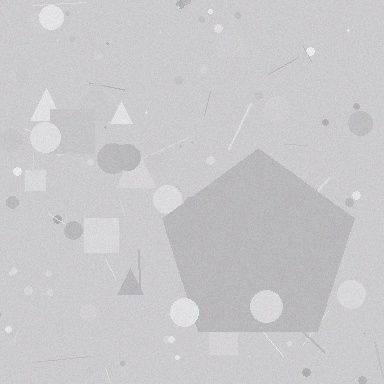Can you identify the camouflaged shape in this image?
The camouflaged shape is a pentagon.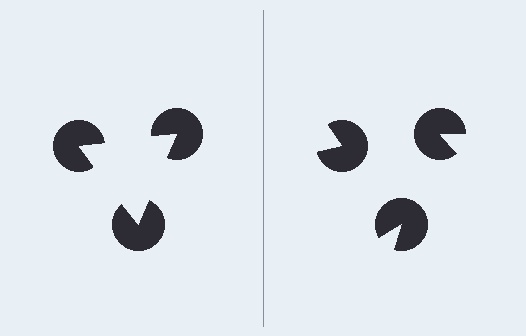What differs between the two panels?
The pac-man discs are positioned identically on both sides; only the wedge orientations differ. On the left they align to a triangle; on the right they are misaligned.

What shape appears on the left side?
An illusory triangle.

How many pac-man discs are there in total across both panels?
6 — 3 on each side.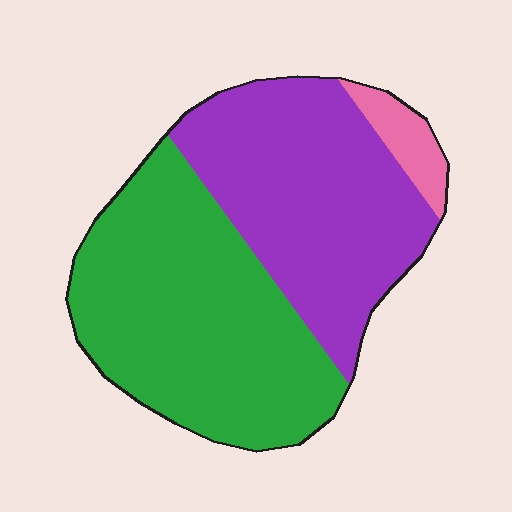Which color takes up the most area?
Green, at roughly 50%.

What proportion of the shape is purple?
Purple covers 43% of the shape.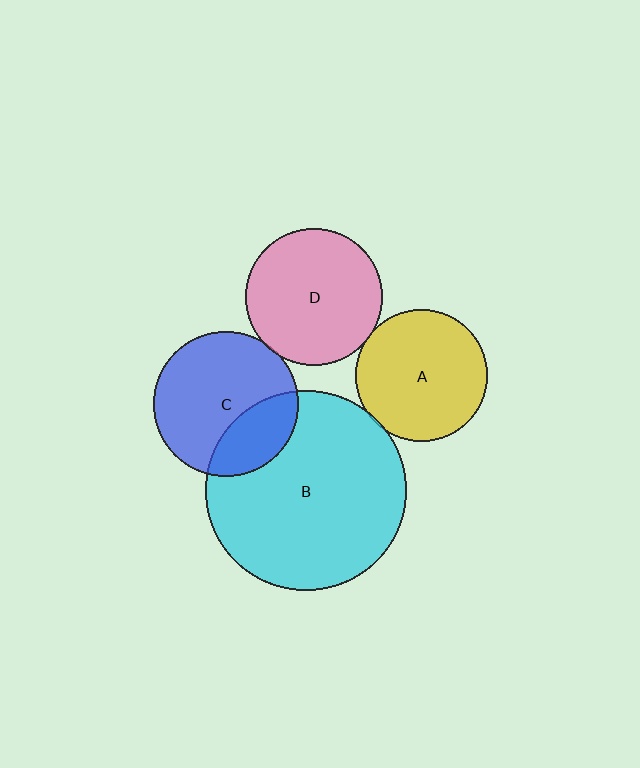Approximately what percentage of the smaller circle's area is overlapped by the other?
Approximately 30%.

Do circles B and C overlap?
Yes.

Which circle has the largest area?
Circle B (cyan).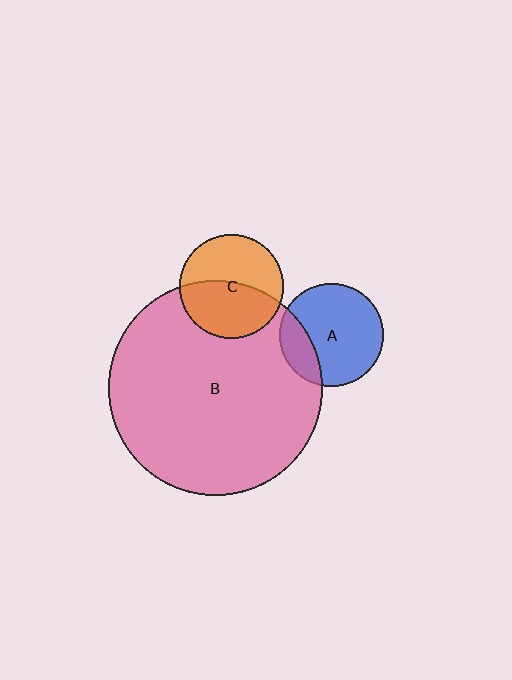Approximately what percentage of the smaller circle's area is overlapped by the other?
Approximately 20%.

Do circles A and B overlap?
Yes.